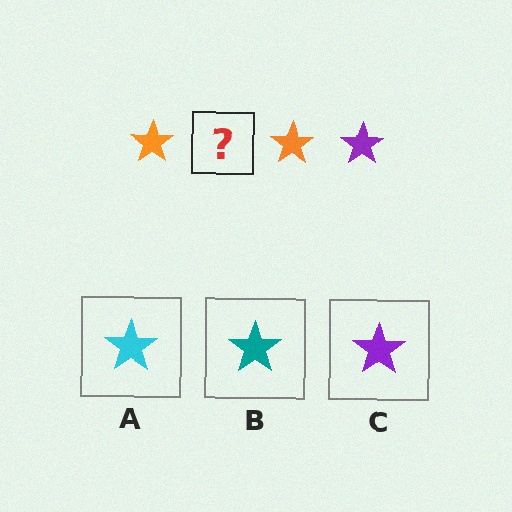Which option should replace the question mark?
Option C.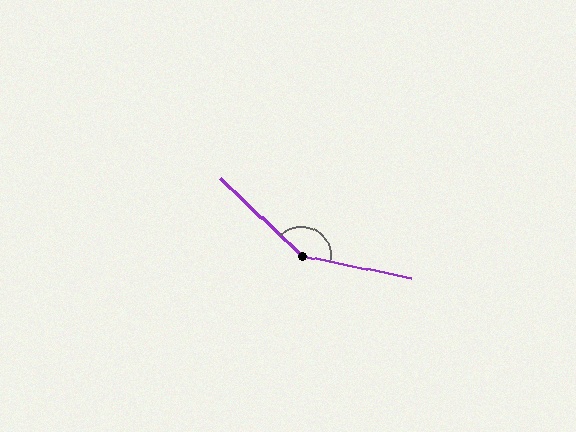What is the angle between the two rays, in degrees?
Approximately 148 degrees.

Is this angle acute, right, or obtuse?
It is obtuse.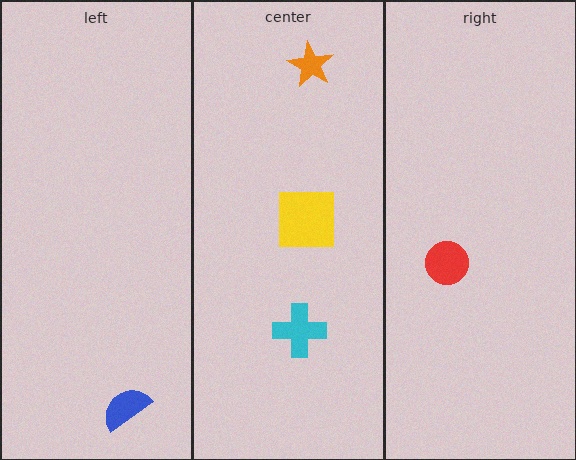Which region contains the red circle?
The right region.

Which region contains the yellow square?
The center region.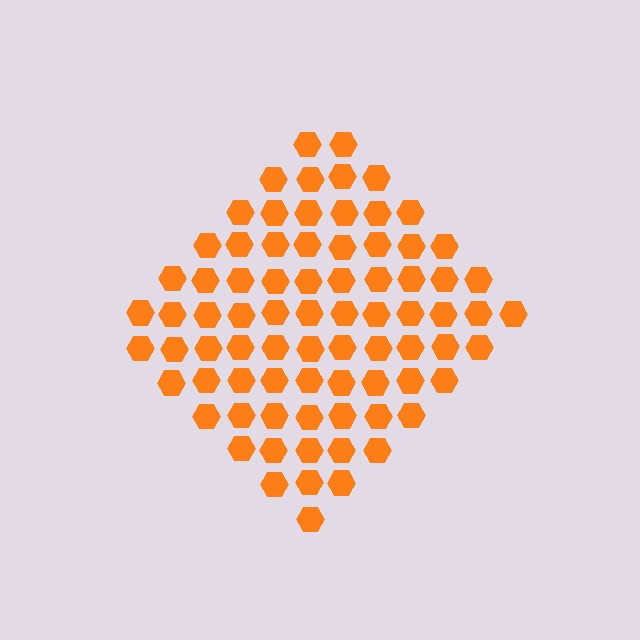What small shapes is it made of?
It is made of small hexagons.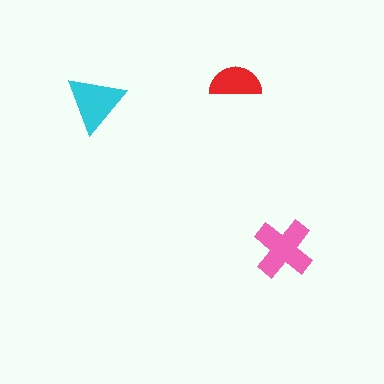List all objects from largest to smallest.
The pink cross, the cyan triangle, the red semicircle.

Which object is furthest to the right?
The pink cross is rightmost.